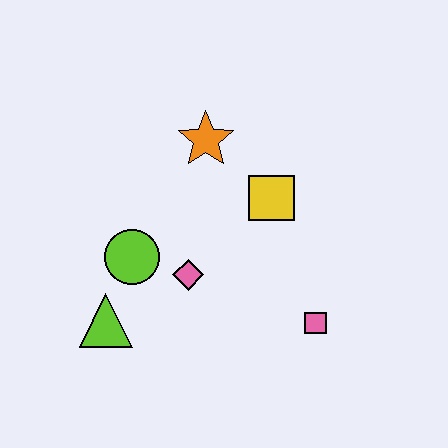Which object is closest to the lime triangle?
The lime circle is closest to the lime triangle.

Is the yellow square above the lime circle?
Yes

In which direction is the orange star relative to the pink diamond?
The orange star is above the pink diamond.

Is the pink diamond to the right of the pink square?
No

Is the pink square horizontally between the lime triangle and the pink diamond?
No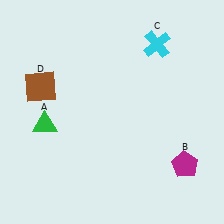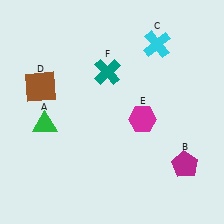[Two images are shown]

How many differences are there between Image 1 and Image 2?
There are 2 differences between the two images.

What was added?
A magenta hexagon (E), a teal cross (F) were added in Image 2.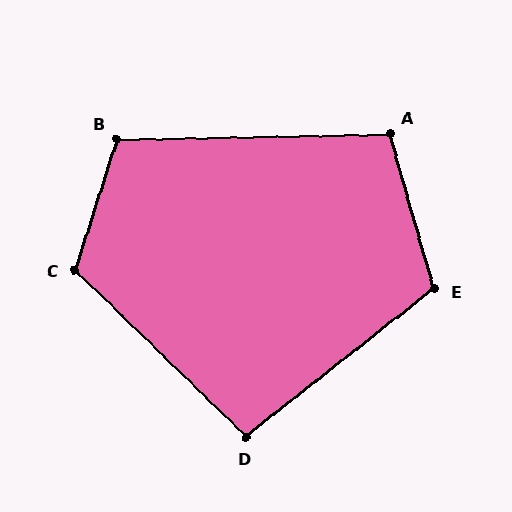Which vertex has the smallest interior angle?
D, at approximately 97 degrees.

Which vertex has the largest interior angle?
C, at approximately 117 degrees.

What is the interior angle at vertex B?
Approximately 109 degrees (obtuse).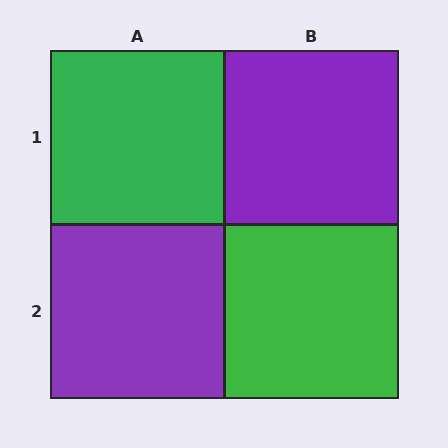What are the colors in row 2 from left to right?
Purple, green.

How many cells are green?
2 cells are green.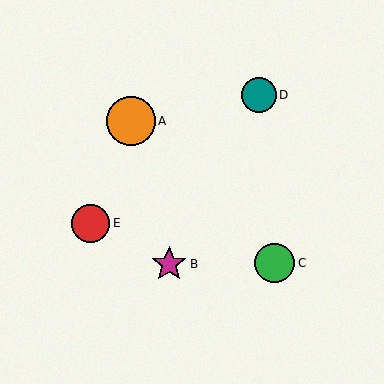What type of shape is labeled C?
Shape C is a green circle.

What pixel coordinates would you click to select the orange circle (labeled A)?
Click at (131, 121) to select the orange circle A.